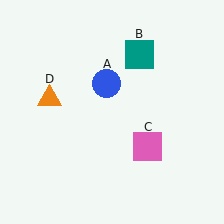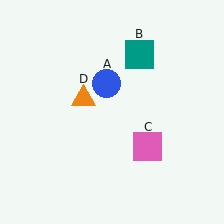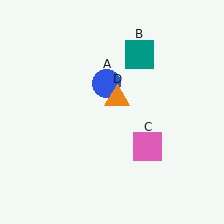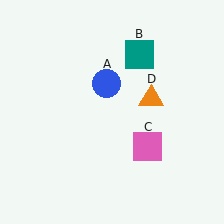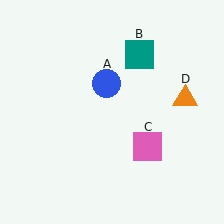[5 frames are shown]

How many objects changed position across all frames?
1 object changed position: orange triangle (object D).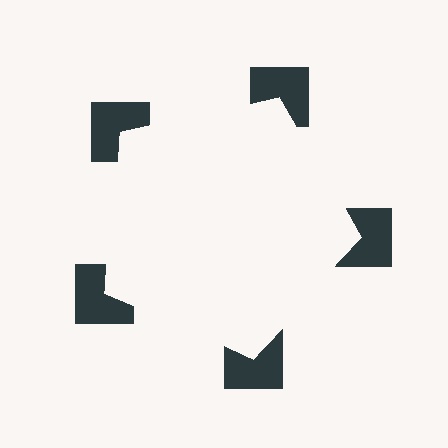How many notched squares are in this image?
There are 5 — one at each vertex of the illusory pentagon.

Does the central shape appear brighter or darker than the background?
It typically appears slightly brighter than the background, even though no actual brightness change is drawn.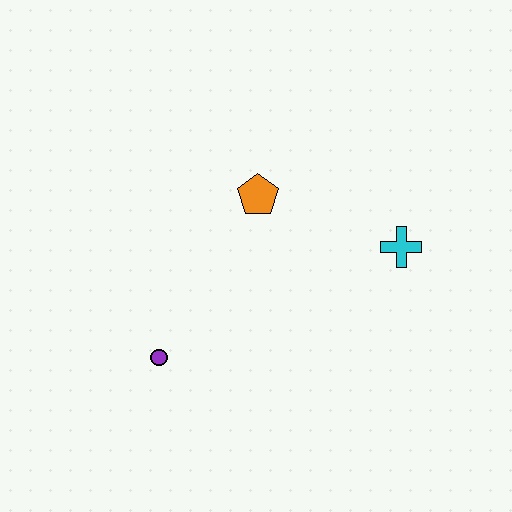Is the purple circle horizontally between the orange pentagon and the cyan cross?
No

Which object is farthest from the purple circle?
The cyan cross is farthest from the purple circle.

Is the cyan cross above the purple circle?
Yes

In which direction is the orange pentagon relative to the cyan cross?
The orange pentagon is to the left of the cyan cross.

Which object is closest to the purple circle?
The orange pentagon is closest to the purple circle.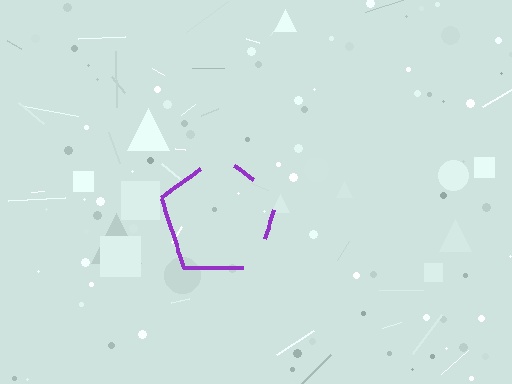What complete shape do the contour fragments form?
The contour fragments form a pentagon.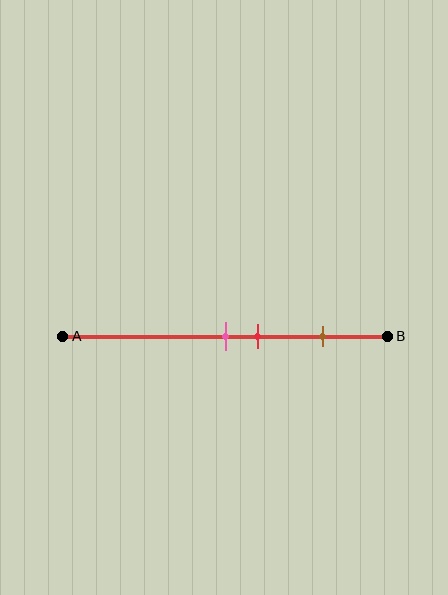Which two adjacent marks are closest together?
The pink and red marks are the closest adjacent pair.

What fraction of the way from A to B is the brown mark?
The brown mark is approximately 80% (0.8) of the way from A to B.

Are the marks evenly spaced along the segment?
No, the marks are not evenly spaced.